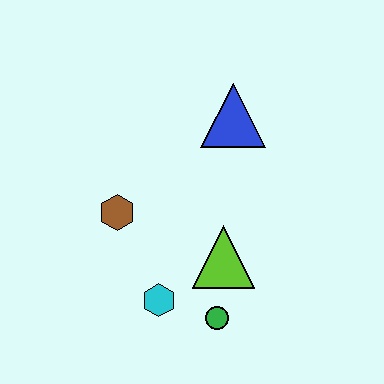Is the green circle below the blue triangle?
Yes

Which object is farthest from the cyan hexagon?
The blue triangle is farthest from the cyan hexagon.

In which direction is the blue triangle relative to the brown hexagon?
The blue triangle is to the right of the brown hexagon.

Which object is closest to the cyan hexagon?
The green circle is closest to the cyan hexagon.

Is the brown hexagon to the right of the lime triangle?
No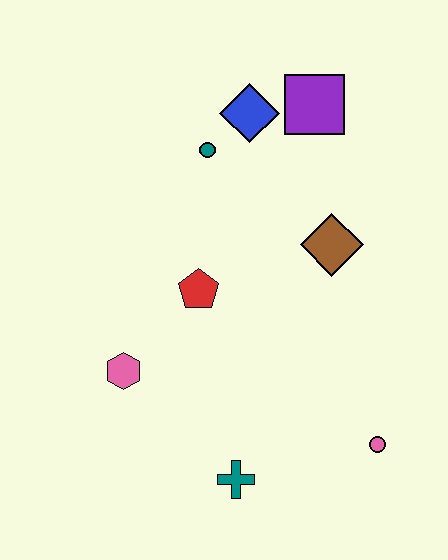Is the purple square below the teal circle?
No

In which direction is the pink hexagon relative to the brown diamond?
The pink hexagon is to the left of the brown diamond.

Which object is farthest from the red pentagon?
The pink circle is farthest from the red pentagon.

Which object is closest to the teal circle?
The blue diamond is closest to the teal circle.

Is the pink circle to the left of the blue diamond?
No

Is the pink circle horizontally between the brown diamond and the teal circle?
No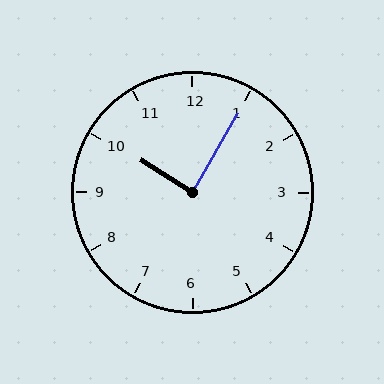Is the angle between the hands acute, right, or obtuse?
It is right.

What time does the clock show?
10:05.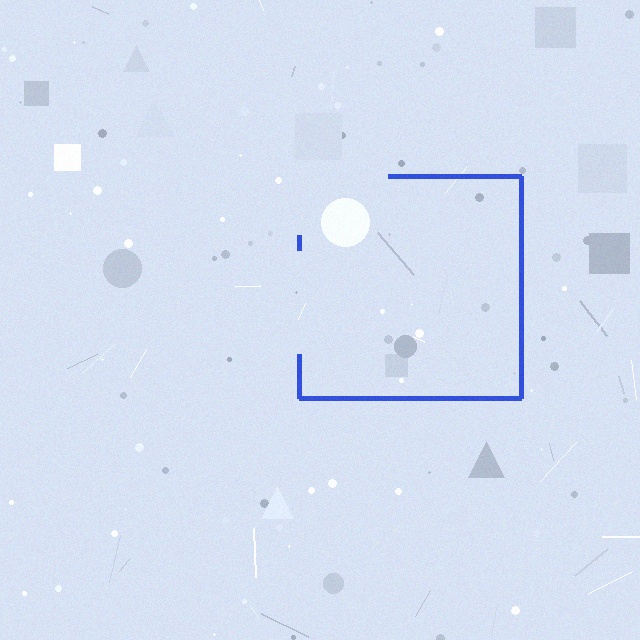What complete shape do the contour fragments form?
The contour fragments form a square.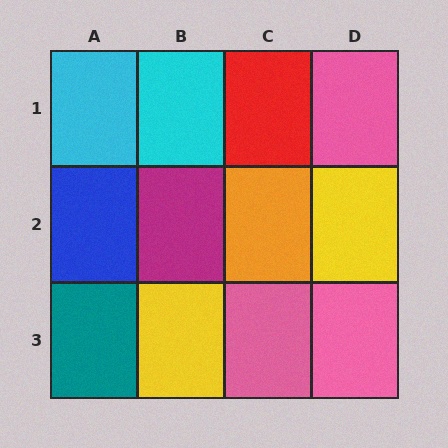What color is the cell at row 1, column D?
Pink.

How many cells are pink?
3 cells are pink.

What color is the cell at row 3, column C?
Pink.